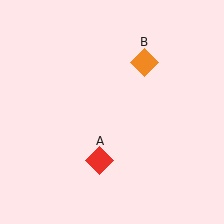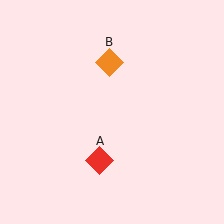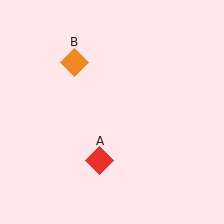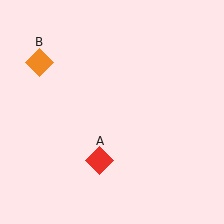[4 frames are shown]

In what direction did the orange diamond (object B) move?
The orange diamond (object B) moved left.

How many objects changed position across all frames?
1 object changed position: orange diamond (object B).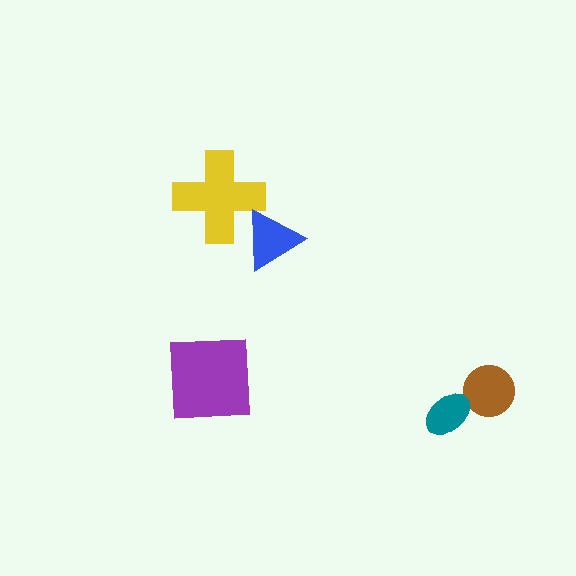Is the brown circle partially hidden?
No, no other shape covers it.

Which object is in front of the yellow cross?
The blue triangle is in front of the yellow cross.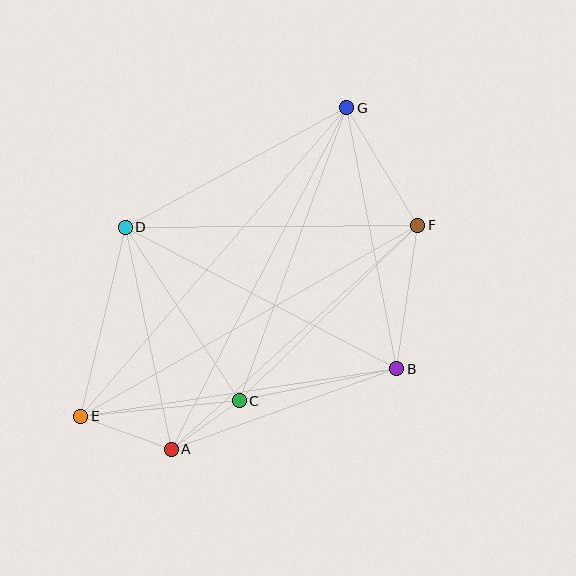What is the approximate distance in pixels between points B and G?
The distance between B and G is approximately 266 pixels.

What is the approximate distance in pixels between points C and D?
The distance between C and D is approximately 208 pixels.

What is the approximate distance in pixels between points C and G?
The distance between C and G is approximately 312 pixels.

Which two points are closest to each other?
Points A and C are closest to each other.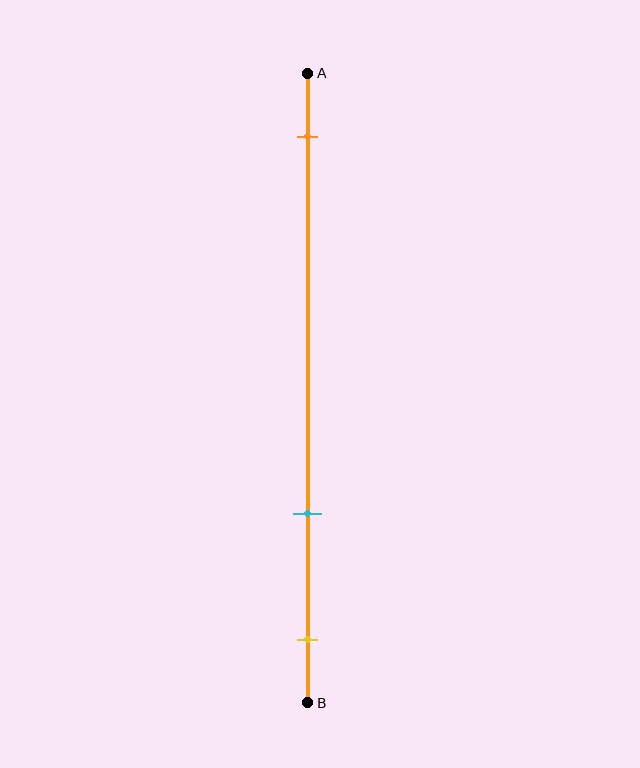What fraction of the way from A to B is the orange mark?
The orange mark is approximately 10% (0.1) of the way from A to B.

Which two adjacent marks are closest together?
The cyan and yellow marks are the closest adjacent pair.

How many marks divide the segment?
There are 3 marks dividing the segment.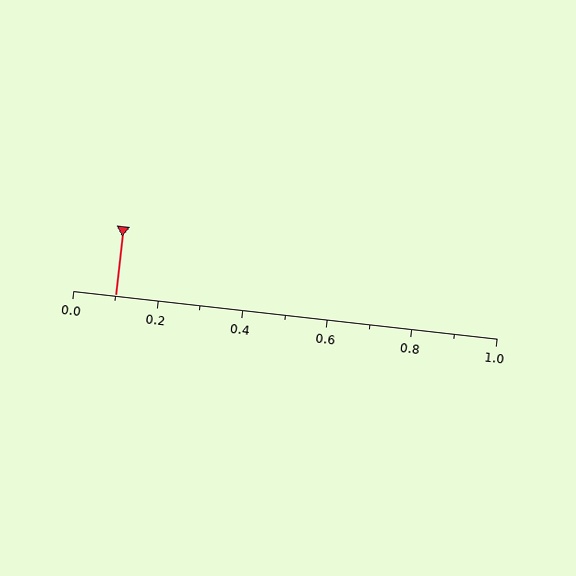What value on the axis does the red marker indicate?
The marker indicates approximately 0.1.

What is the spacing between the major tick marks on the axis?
The major ticks are spaced 0.2 apart.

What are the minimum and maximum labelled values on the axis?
The axis runs from 0.0 to 1.0.